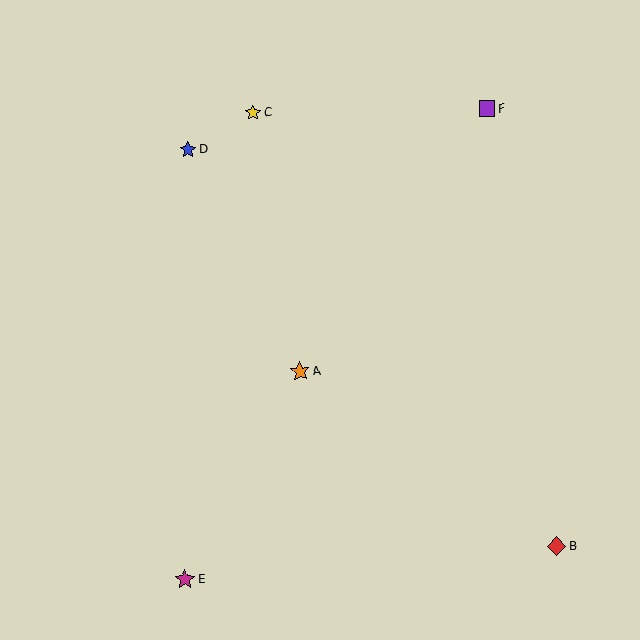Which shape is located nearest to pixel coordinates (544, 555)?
The red diamond (labeled B) at (556, 546) is nearest to that location.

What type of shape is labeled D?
Shape D is a blue star.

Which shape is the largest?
The magenta star (labeled E) is the largest.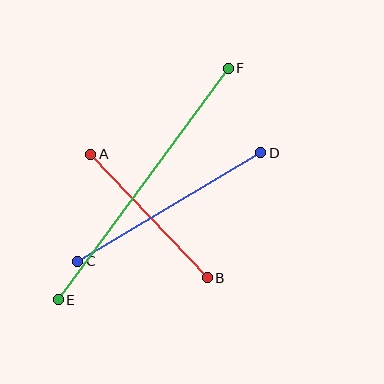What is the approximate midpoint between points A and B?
The midpoint is at approximately (149, 216) pixels.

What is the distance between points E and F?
The distance is approximately 287 pixels.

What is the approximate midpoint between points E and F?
The midpoint is at approximately (143, 184) pixels.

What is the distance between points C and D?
The distance is approximately 213 pixels.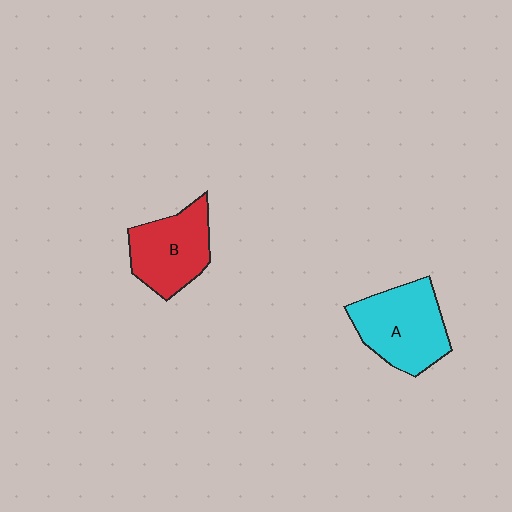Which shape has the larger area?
Shape A (cyan).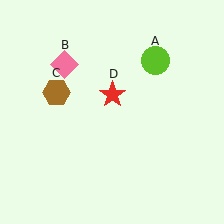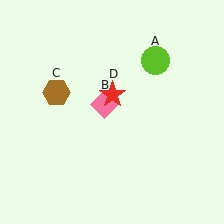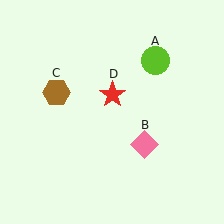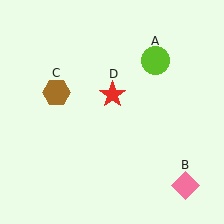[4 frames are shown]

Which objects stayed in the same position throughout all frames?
Lime circle (object A) and brown hexagon (object C) and red star (object D) remained stationary.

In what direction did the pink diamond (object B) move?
The pink diamond (object B) moved down and to the right.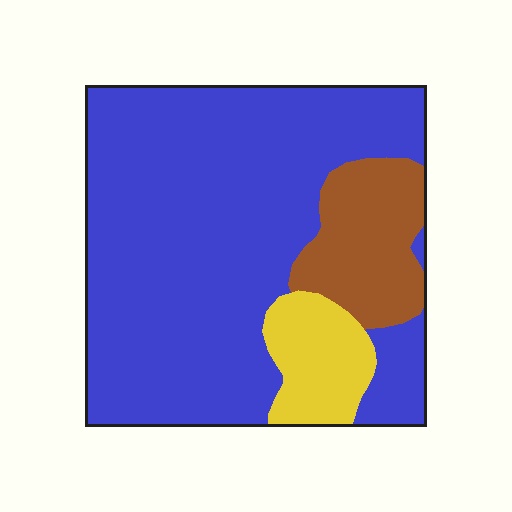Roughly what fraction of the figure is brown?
Brown covers 15% of the figure.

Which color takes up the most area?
Blue, at roughly 75%.